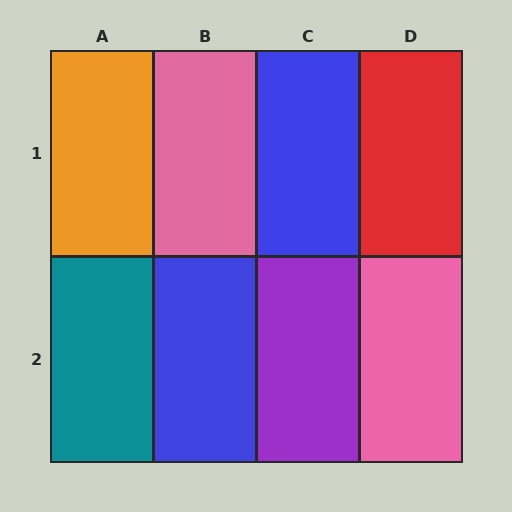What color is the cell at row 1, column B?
Pink.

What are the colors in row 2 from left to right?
Teal, blue, purple, pink.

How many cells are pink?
2 cells are pink.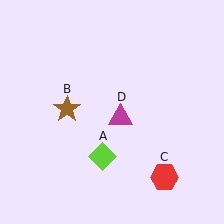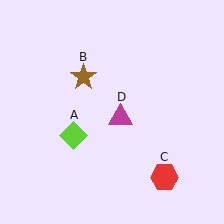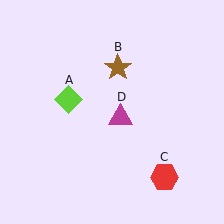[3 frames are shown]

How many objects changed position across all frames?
2 objects changed position: lime diamond (object A), brown star (object B).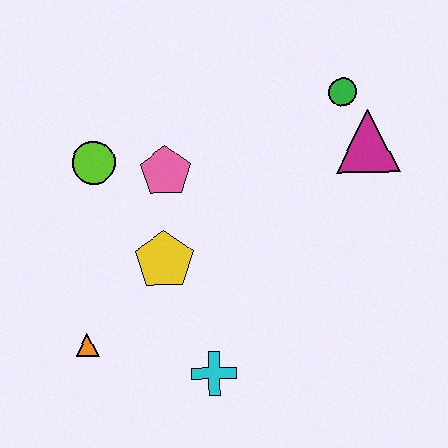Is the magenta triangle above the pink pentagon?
Yes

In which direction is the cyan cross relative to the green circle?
The cyan cross is below the green circle.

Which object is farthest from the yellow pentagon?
The green circle is farthest from the yellow pentagon.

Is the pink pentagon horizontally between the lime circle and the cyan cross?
Yes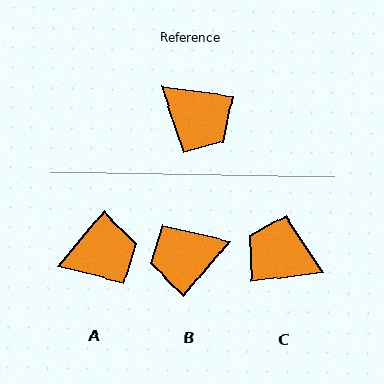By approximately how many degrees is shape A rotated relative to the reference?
Approximately 58 degrees counter-clockwise.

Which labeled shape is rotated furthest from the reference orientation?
C, about 165 degrees away.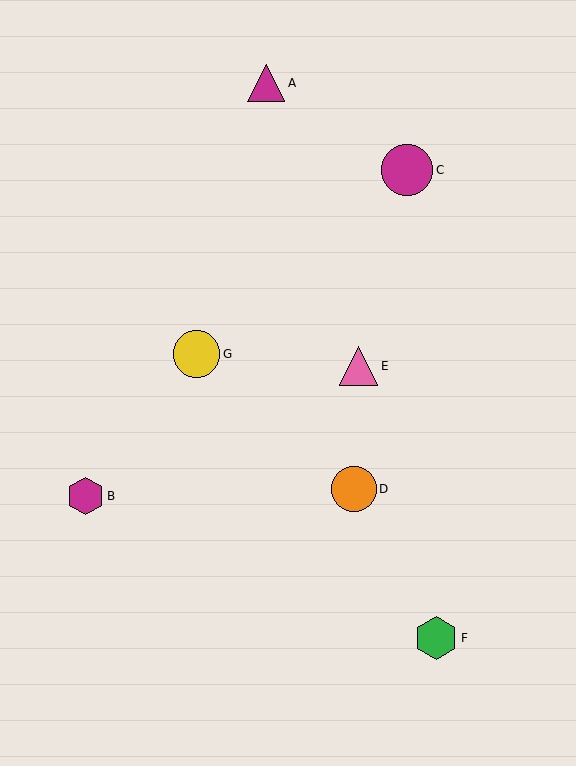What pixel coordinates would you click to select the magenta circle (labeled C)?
Click at (407, 170) to select the magenta circle C.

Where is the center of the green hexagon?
The center of the green hexagon is at (436, 638).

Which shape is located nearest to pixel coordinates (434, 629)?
The green hexagon (labeled F) at (436, 638) is nearest to that location.